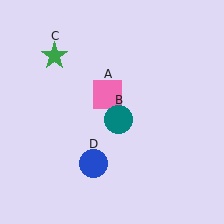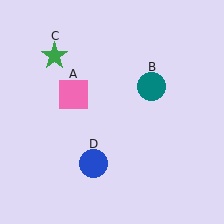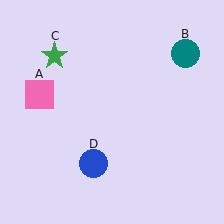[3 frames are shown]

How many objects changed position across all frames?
2 objects changed position: pink square (object A), teal circle (object B).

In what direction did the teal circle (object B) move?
The teal circle (object B) moved up and to the right.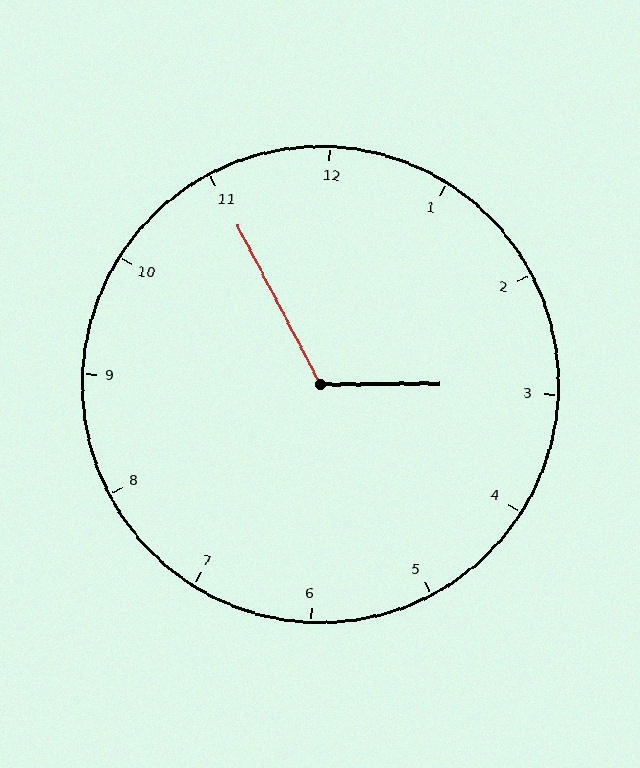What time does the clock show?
2:55.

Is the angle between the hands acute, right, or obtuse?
It is obtuse.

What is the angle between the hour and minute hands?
Approximately 118 degrees.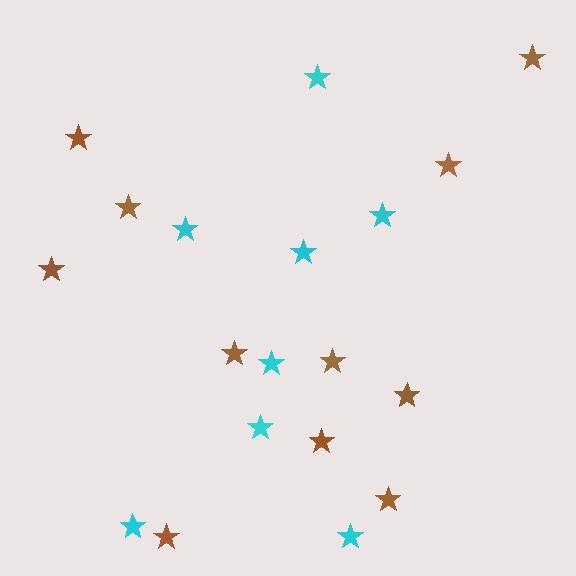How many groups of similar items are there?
There are 2 groups: one group of brown stars (11) and one group of cyan stars (8).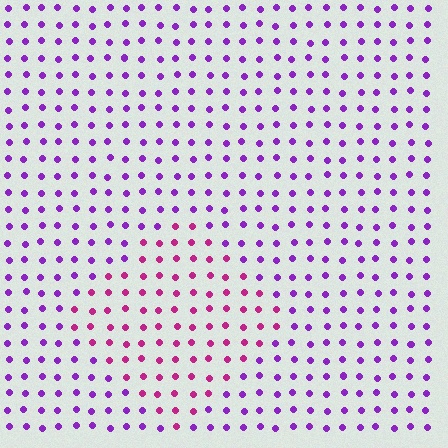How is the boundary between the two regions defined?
The boundary is defined purely by a slight shift in hue (about 41 degrees). Spacing, size, and orientation are identical on both sides.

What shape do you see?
I see a diamond.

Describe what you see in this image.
The image is filled with small purple elements in a uniform arrangement. A diamond-shaped region is visible where the elements are tinted to a slightly different hue, forming a subtle color boundary.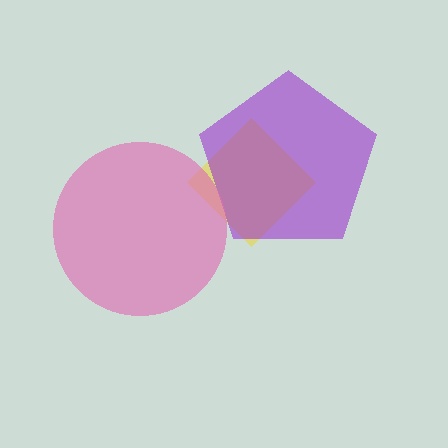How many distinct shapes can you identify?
There are 3 distinct shapes: a yellow diamond, a purple pentagon, a pink circle.